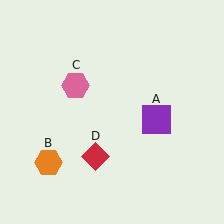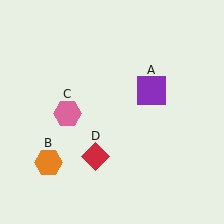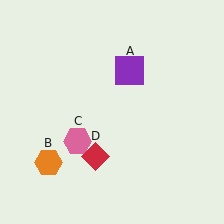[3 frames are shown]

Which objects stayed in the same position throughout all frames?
Orange hexagon (object B) and red diamond (object D) remained stationary.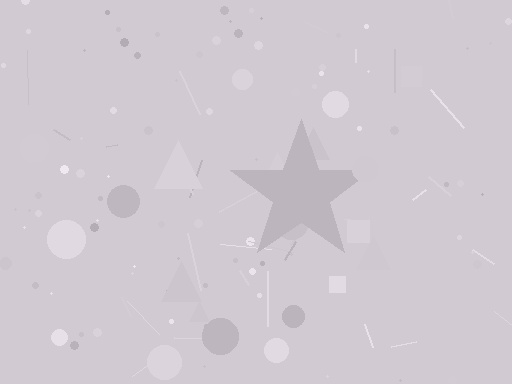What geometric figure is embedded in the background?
A star is embedded in the background.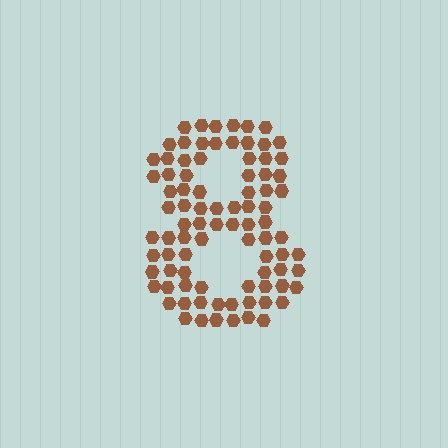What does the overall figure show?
The overall figure shows the digit 8.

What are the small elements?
The small elements are hexagons.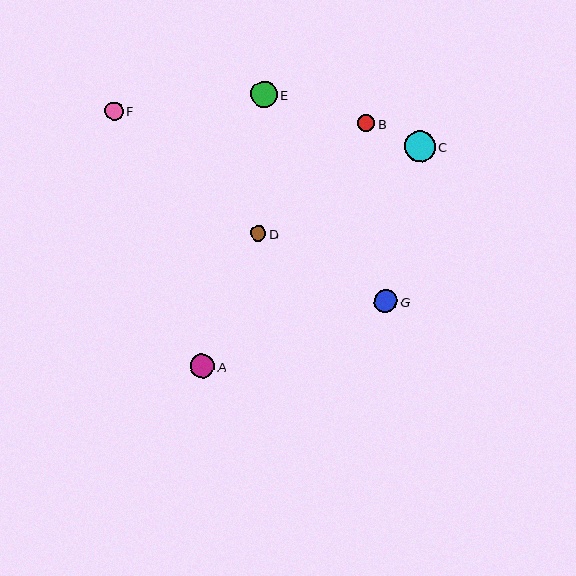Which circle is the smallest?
Circle D is the smallest with a size of approximately 16 pixels.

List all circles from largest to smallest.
From largest to smallest: C, E, A, G, F, B, D.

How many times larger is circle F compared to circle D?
Circle F is approximately 1.2 times the size of circle D.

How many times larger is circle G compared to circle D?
Circle G is approximately 1.5 times the size of circle D.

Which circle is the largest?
Circle C is the largest with a size of approximately 31 pixels.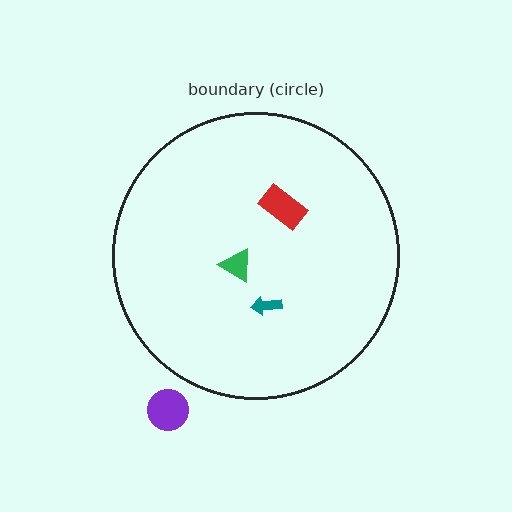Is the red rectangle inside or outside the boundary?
Inside.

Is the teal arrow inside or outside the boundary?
Inside.